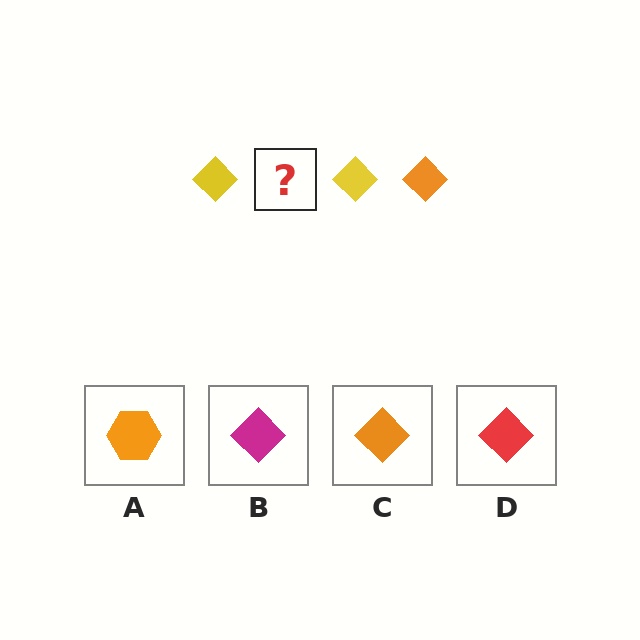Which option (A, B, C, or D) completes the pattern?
C.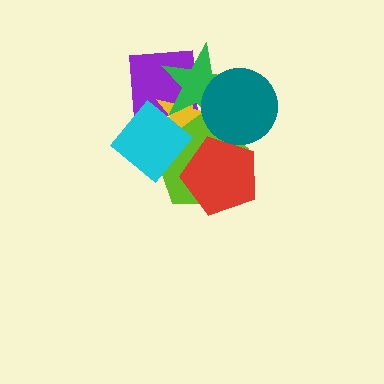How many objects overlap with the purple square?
3 objects overlap with the purple square.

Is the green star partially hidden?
Yes, it is partially covered by another shape.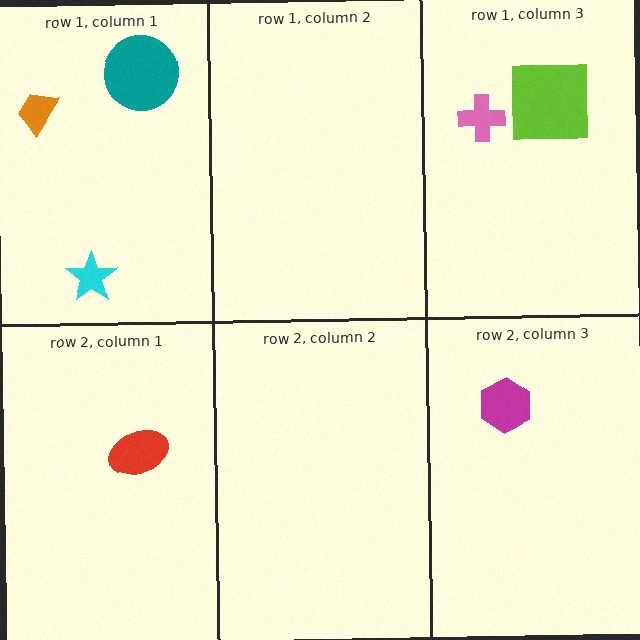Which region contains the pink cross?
The row 1, column 3 region.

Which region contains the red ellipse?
The row 2, column 1 region.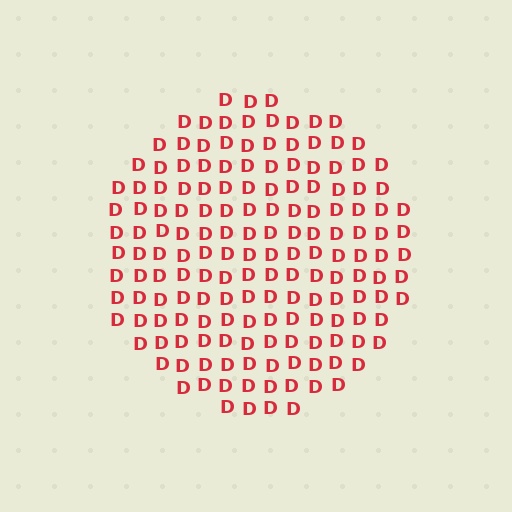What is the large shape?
The large shape is a circle.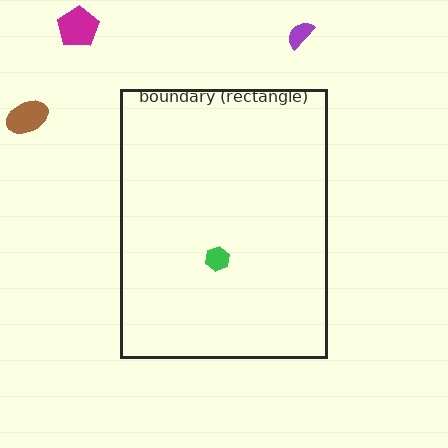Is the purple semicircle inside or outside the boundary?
Outside.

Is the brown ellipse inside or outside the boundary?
Outside.